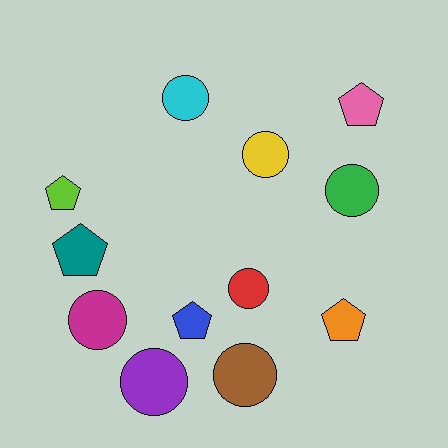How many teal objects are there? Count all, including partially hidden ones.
There is 1 teal object.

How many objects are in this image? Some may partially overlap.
There are 12 objects.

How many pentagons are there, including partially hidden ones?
There are 5 pentagons.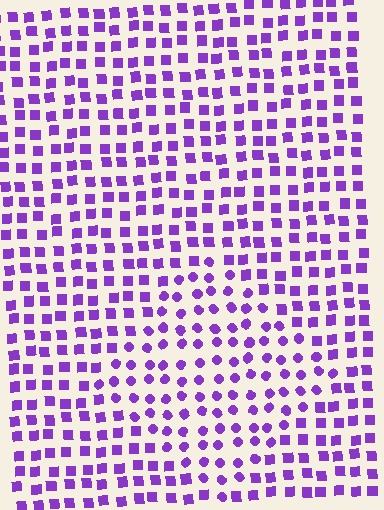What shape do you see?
I see a diamond.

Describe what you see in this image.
The image is filled with small purple elements arranged in a uniform grid. A diamond-shaped region contains circles, while the surrounding area contains squares. The boundary is defined purely by the change in element shape.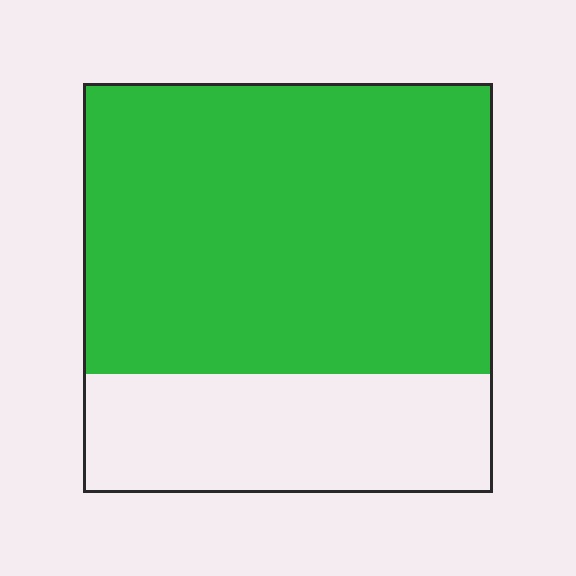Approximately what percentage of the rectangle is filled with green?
Approximately 70%.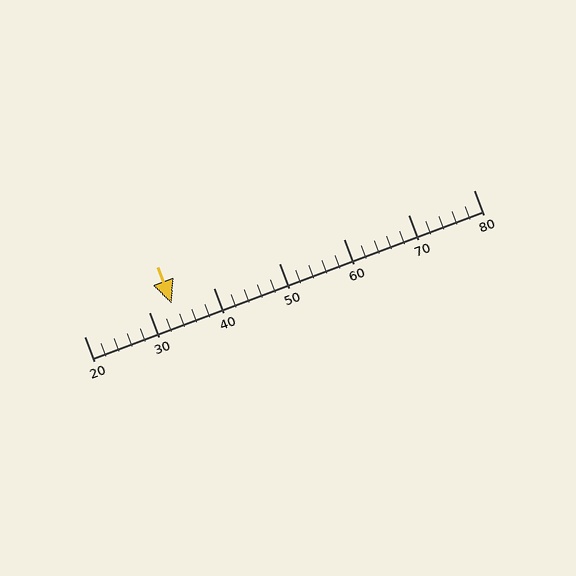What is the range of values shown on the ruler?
The ruler shows values from 20 to 80.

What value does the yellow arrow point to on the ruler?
The yellow arrow points to approximately 34.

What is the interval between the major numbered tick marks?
The major tick marks are spaced 10 units apart.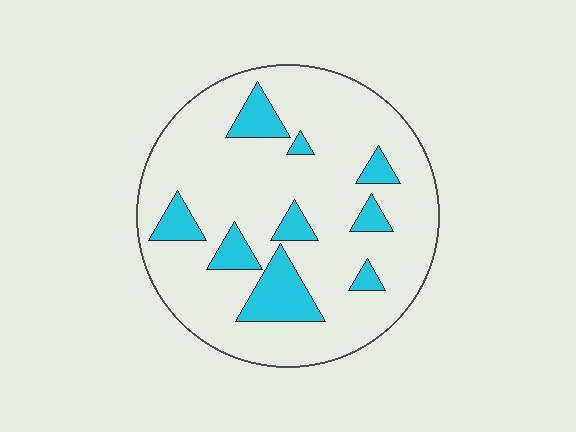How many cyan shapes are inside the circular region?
9.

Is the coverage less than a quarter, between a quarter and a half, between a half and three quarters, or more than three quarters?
Less than a quarter.